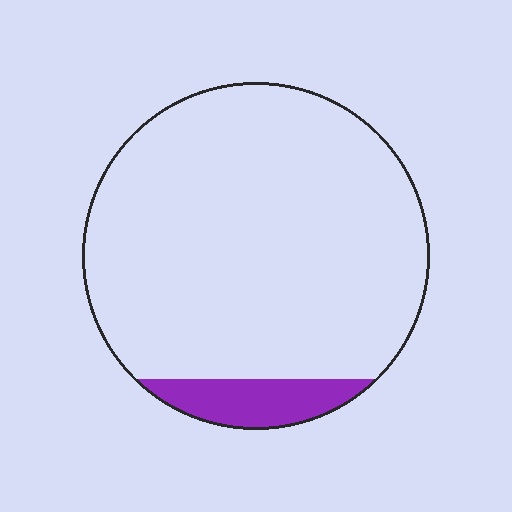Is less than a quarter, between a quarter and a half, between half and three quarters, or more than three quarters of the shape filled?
Less than a quarter.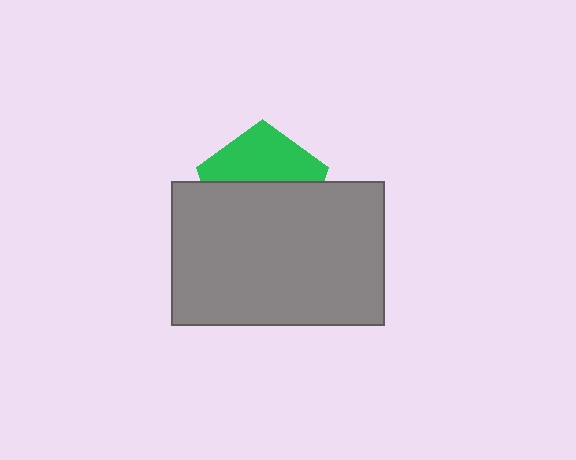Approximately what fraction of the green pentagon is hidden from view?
Roughly 57% of the green pentagon is hidden behind the gray rectangle.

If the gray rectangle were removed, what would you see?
You would see the complete green pentagon.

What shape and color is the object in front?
The object in front is a gray rectangle.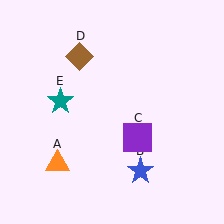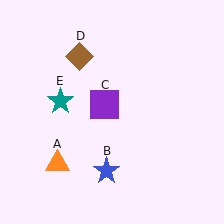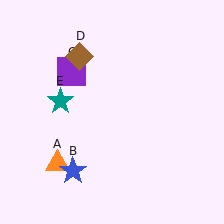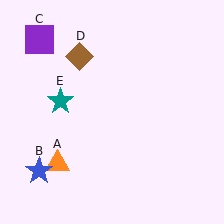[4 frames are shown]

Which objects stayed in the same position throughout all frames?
Orange triangle (object A) and brown diamond (object D) and teal star (object E) remained stationary.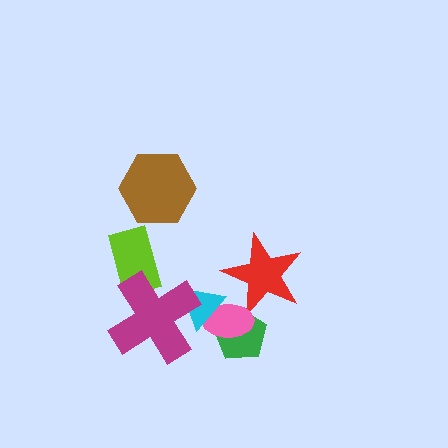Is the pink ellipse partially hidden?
Yes, it is partially covered by another shape.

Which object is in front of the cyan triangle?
The magenta cross is in front of the cyan triangle.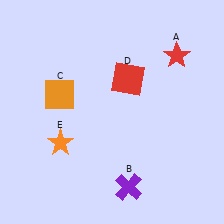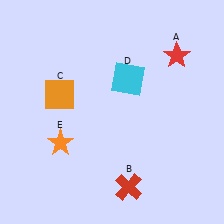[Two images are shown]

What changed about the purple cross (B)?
In Image 1, B is purple. In Image 2, it changed to red.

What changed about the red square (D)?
In Image 1, D is red. In Image 2, it changed to cyan.